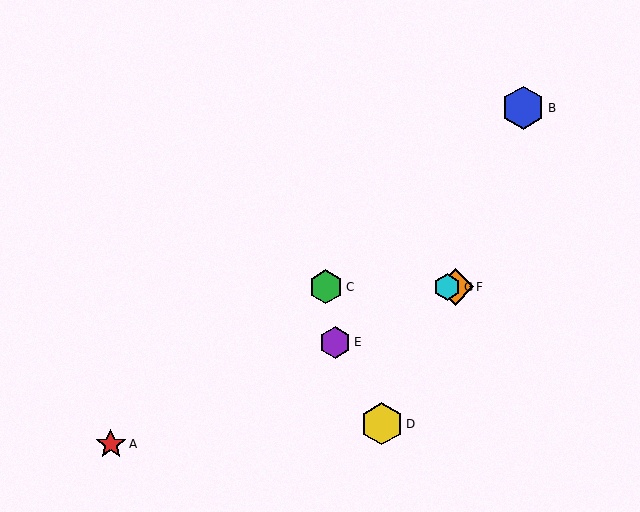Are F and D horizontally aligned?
No, F is at y≈287 and D is at y≈424.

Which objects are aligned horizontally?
Objects C, F, G are aligned horizontally.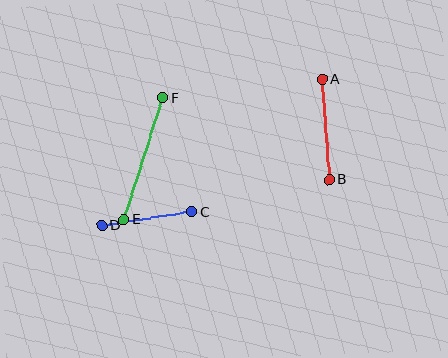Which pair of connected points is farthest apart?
Points E and F are farthest apart.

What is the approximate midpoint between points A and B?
The midpoint is at approximately (326, 129) pixels.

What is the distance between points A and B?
The distance is approximately 101 pixels.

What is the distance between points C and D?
The distance is approximately 91 pixels.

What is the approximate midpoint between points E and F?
The midpoint is at approximately (144, 159) pixels.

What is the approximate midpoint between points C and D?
The midpoint is at approximately (147, 219) pixels.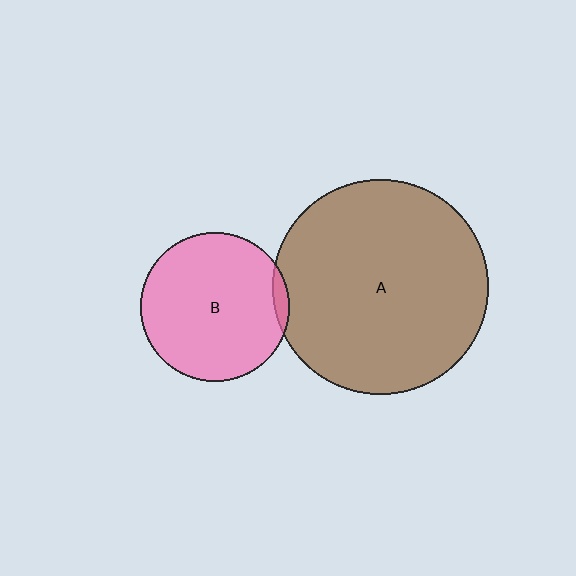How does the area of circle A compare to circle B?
Approximately 2.1 times.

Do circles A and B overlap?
Yes.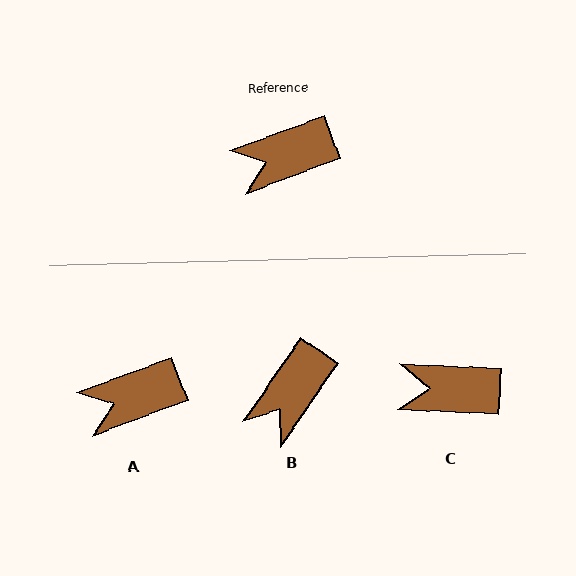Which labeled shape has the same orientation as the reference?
A.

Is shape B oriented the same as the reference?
No, it is off by about 35 degrees.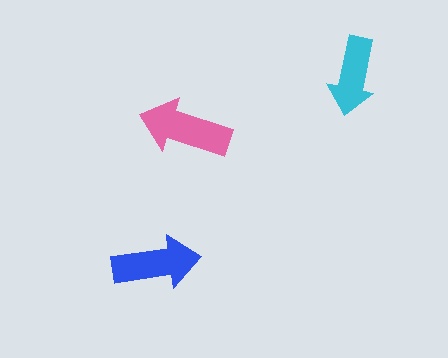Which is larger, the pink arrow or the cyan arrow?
The pink one.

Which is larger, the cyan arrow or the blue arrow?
The blue one.